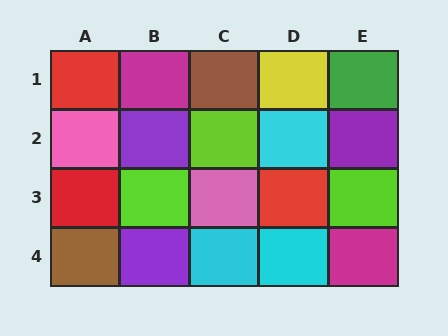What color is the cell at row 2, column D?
Cyan.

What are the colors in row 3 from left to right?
Red, lime, pink, red, lime.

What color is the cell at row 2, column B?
Purple.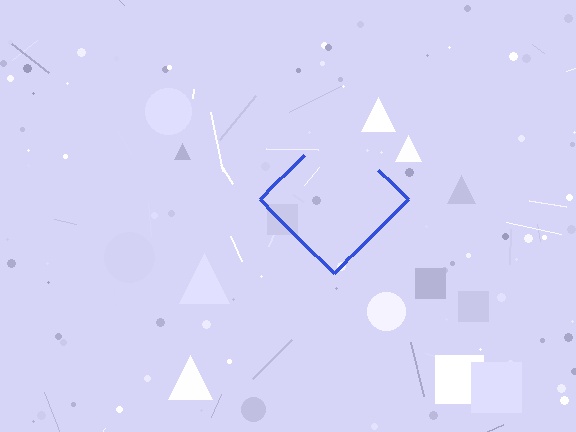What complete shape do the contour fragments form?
The contour fragments form a diamond.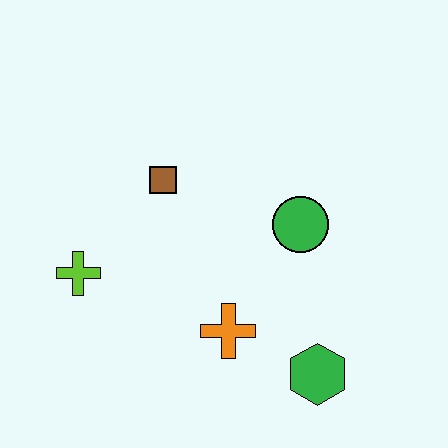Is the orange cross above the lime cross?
No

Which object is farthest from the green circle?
The lime cross is farthest from the green circle.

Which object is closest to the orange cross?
The green hexagon is closest to the orange cross.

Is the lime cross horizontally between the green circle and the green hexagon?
No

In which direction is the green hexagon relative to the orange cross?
The green hexagon is to the right of the orange cross.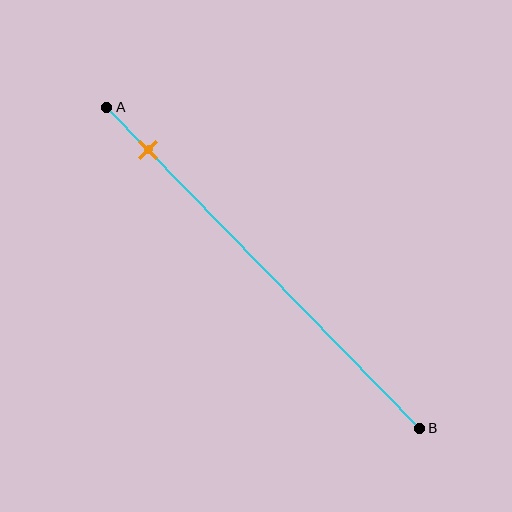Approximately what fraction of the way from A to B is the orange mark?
The orange mark is approximately 15% of the way from A to B.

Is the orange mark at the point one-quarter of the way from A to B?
No, the mark is at about 15% from A, not at the 25% one-quarter point.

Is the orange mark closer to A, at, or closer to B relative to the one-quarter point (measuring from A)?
The orange mark is closer to point A than the one-quarter point of segment AB.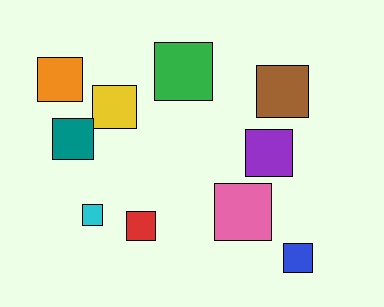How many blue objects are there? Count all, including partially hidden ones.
There is 1 blue object.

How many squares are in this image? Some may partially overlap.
There are 10 squares.